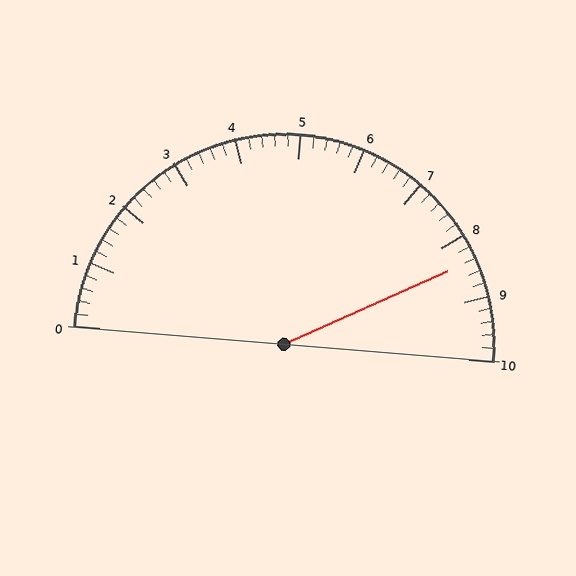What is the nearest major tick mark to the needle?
The nearest major tick mark is 8.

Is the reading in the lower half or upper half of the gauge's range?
The reading is in the upper half of the range (0 to 10).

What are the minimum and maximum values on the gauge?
The gauge ranges from 0 to 10.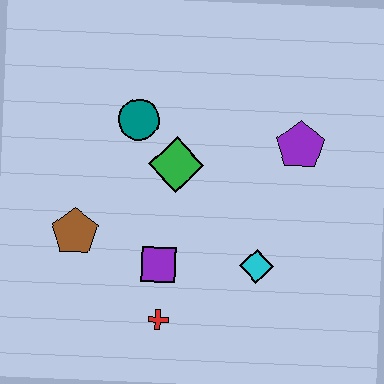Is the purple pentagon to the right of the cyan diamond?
Yes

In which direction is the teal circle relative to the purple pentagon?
The teal circle is to the left of the purple pentagon.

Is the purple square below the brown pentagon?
Yes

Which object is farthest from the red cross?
The purple pentagon is farthest from the red cross.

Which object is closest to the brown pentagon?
The purple square is closest to the brown pentagon.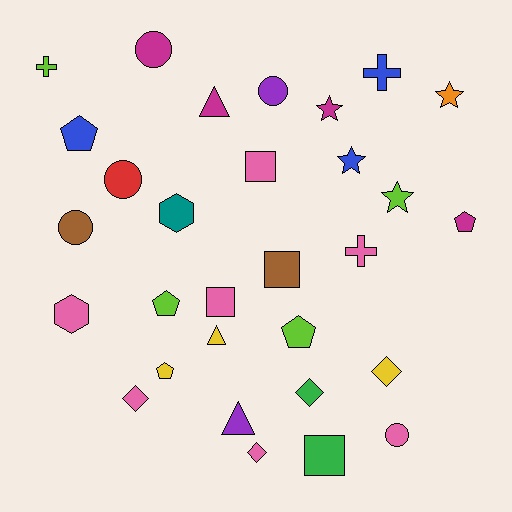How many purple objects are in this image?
There are 2 purple objects.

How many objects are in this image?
There are 30 objects.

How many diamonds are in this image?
There are 4 diamonds.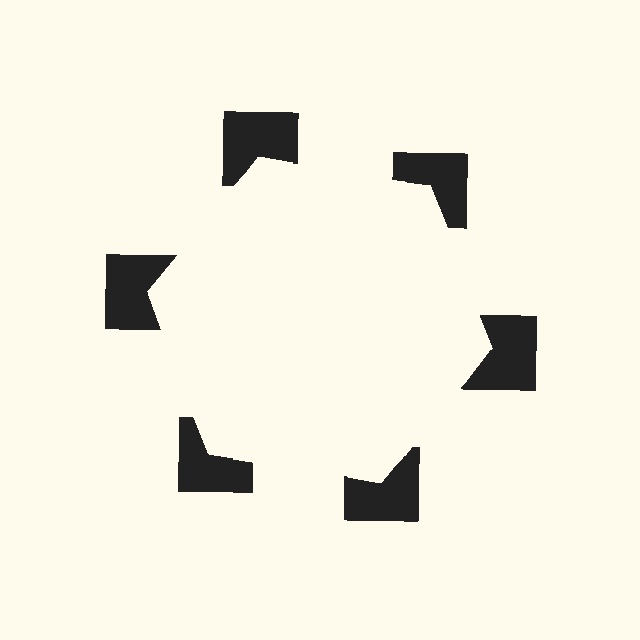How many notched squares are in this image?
There are 6 — one at each vertex of the illusory hexagon.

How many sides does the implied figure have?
6 sides.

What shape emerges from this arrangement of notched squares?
An illusory hexagon — its edges are inferred from the aligned wedge cuts in the notched squares, not physically drawn.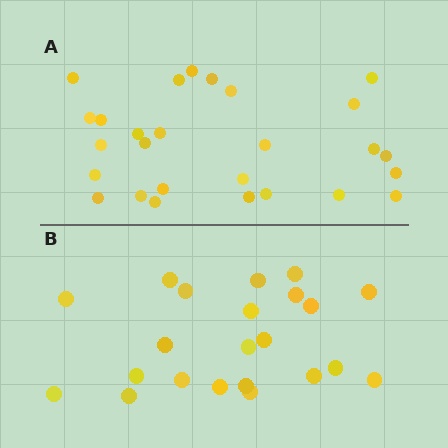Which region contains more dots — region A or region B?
Region A (the top region) has more dots.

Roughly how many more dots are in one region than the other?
Region A has about 5 more dots than region B.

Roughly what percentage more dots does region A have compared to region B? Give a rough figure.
About 25% more.